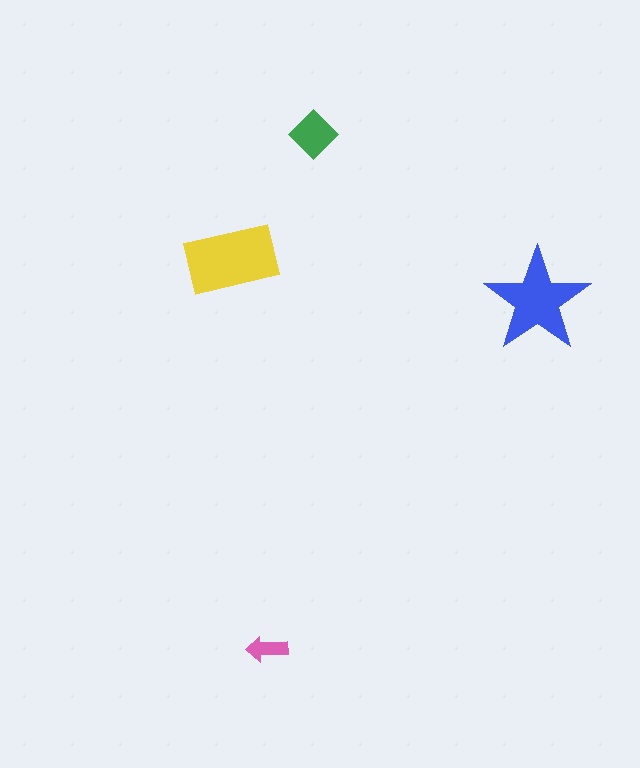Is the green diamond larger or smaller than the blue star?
Smaller.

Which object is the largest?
The yellow rectangle.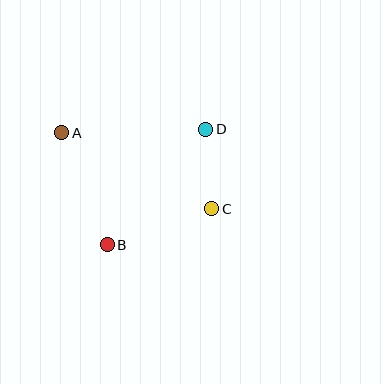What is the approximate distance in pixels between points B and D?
The distance between B and D is approximately 152 pixels.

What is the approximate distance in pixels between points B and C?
The distance between B and C is approximately 111 pixels.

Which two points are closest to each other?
Points C and D are closest to each other.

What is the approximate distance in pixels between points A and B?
The distance between A and B is approximately 121 pixels.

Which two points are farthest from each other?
Points A and C are farthest from each other.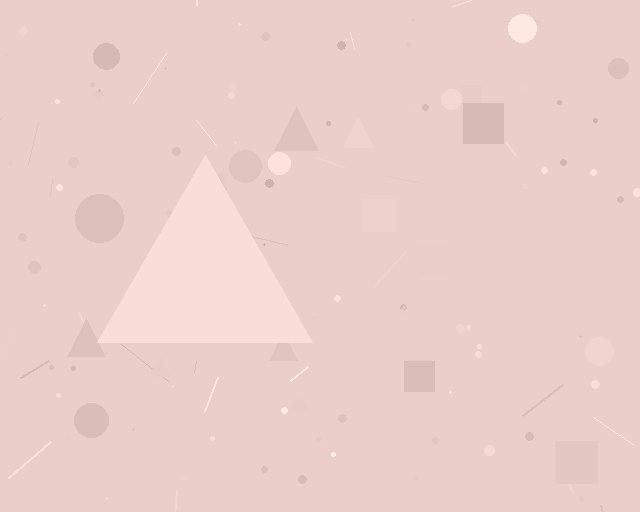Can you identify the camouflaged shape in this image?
The camouflaged shape is a triangle.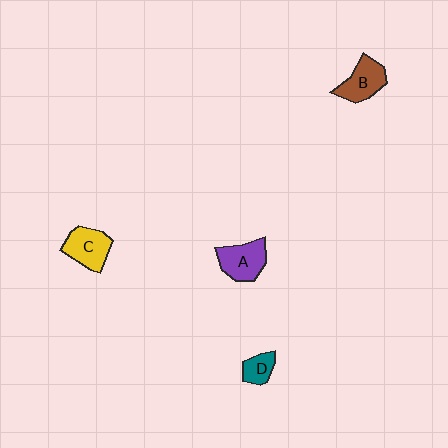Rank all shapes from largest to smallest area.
From largest to smallest: A (purple), C (yellow), B (brown), D (teal).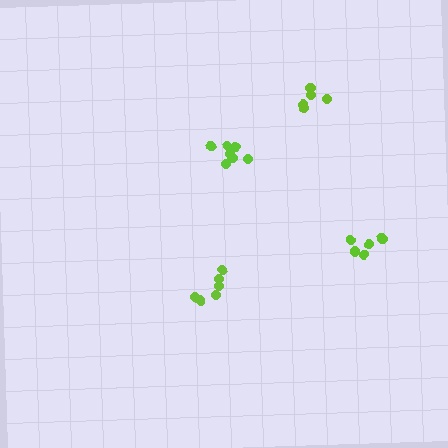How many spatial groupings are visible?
There are 4 spatial groupings.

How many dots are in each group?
Group 1: 6 dots, Group 2: 5 dots, Group 3: 5 dots, Group 4: 8 dots (24 total).